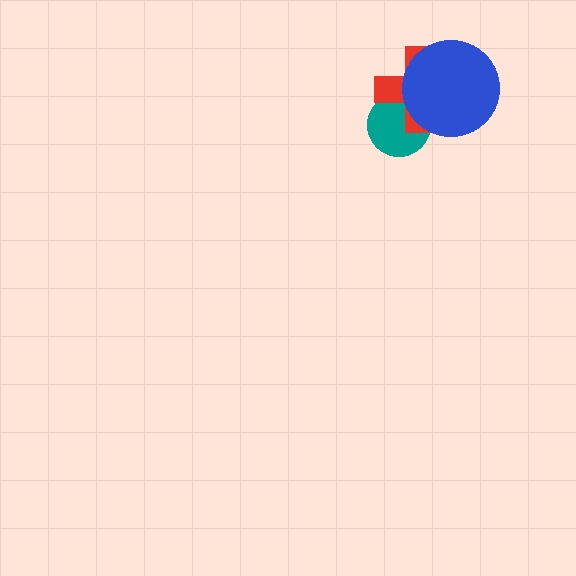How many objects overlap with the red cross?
2 objects overlap with the red cross.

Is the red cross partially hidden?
Yes, it is partially covered by another shape.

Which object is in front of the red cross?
The blue circle is in front of the red cross.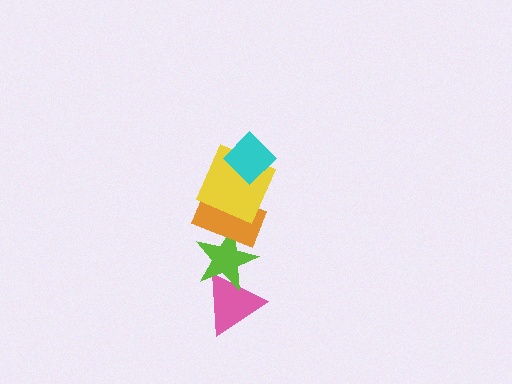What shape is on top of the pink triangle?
The lime star is on top of the pink triangle.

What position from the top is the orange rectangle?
The orange rectangle is 3rd from the top.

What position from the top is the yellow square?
The yellow square is 2nd from the top.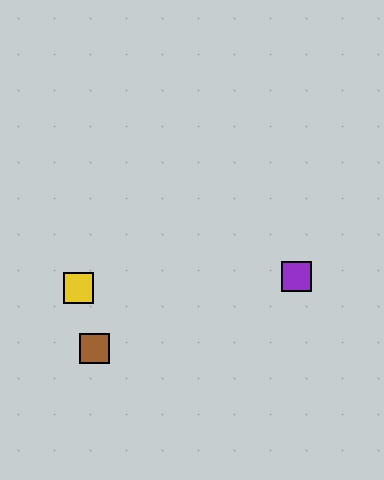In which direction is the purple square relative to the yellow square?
The purple square is to the right of the yellow square.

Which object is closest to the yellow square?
The brown square is closest to the yellow square.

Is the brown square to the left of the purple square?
Yes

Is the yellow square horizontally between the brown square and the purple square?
No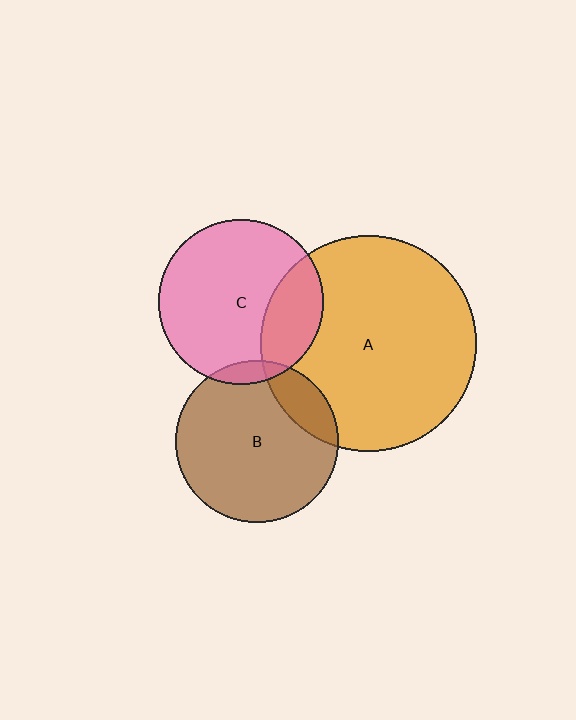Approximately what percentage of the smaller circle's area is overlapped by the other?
Approximately 5%.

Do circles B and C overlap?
Yes.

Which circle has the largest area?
Circle A (orange).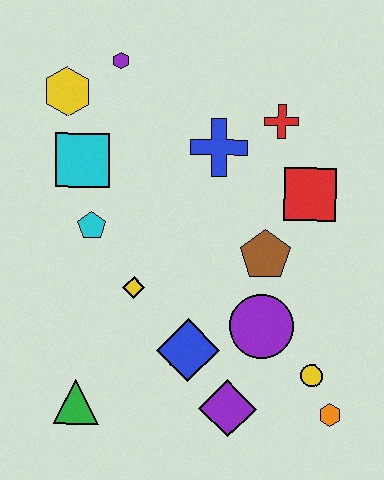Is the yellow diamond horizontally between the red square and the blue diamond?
No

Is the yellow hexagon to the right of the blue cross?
No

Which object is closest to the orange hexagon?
The yellow circle is closest to the orange hexagon.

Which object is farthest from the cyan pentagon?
The orange hexagon is farthest from the cyan pentagon.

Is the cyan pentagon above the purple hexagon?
No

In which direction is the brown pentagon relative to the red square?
The brown pentagon is below the red square.